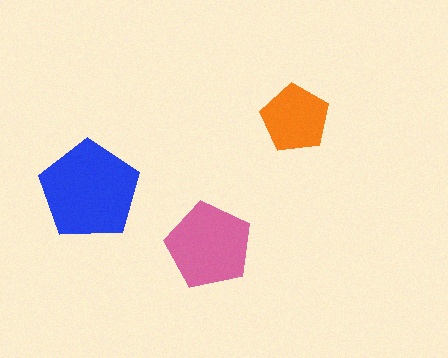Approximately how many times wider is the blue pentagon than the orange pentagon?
About 1.5 times wider.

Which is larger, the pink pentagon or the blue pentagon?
The blue one.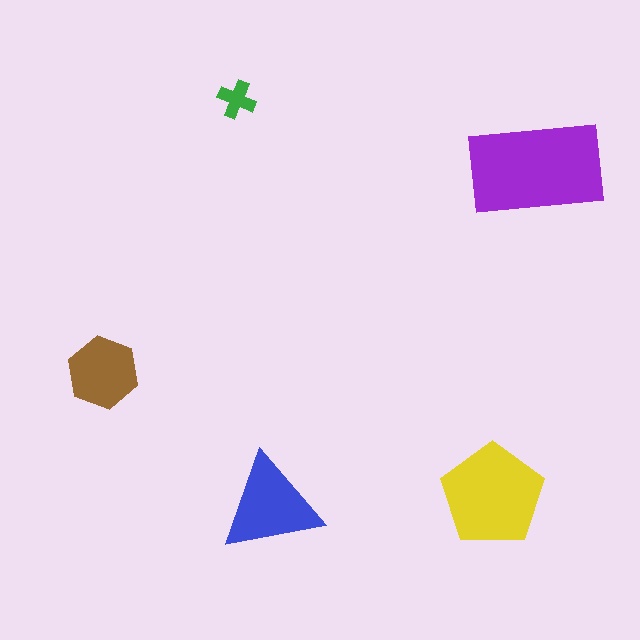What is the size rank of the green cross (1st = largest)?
5th.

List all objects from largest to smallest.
The purple rectangle, the yellow pentagon, the blue triangle, the brown hexagon, the green cross.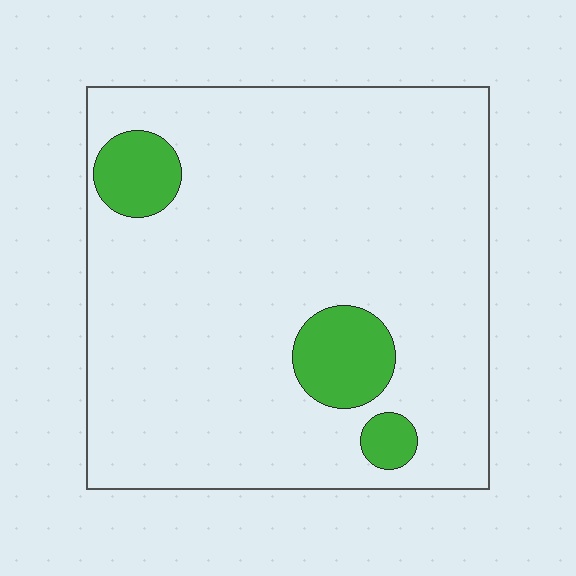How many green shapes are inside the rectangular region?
3.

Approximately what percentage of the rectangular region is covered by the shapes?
Approximately 10%.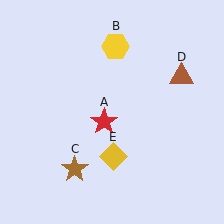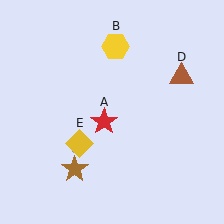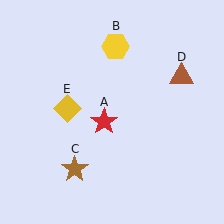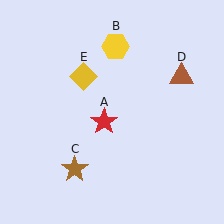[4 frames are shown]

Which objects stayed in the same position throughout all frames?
Red star (object A) and yellow hexagon (object B) and brown star (object C) and brown triangle (object D) remained stationary.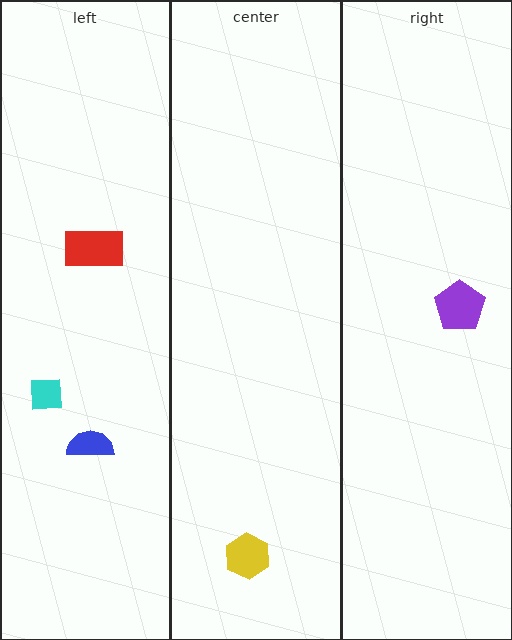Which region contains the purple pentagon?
The right region.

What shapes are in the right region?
The purple pentagon.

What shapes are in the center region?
The yellow hexagon.